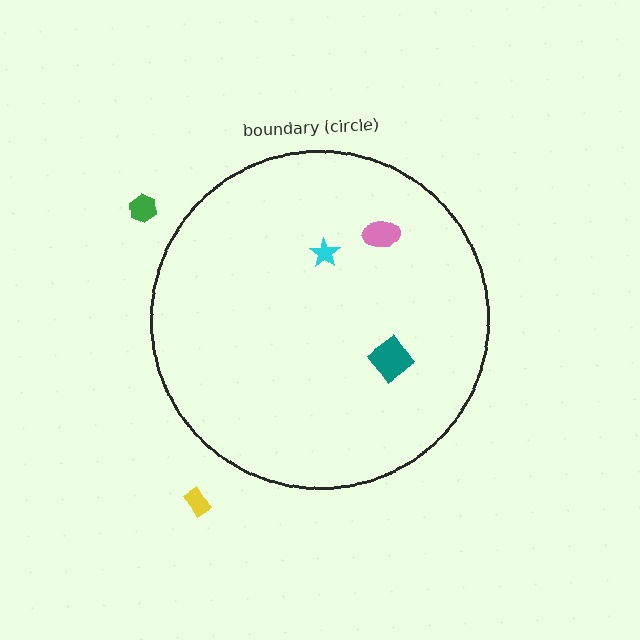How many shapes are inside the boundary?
3 inside, 2 outside.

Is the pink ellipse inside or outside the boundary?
Inside.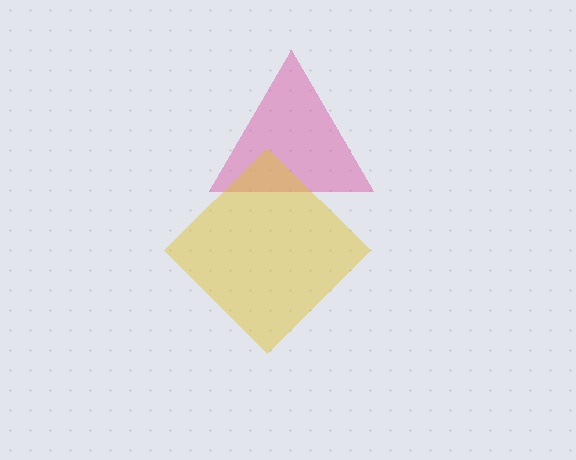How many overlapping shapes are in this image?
There are 2 overlapping shapes in the image.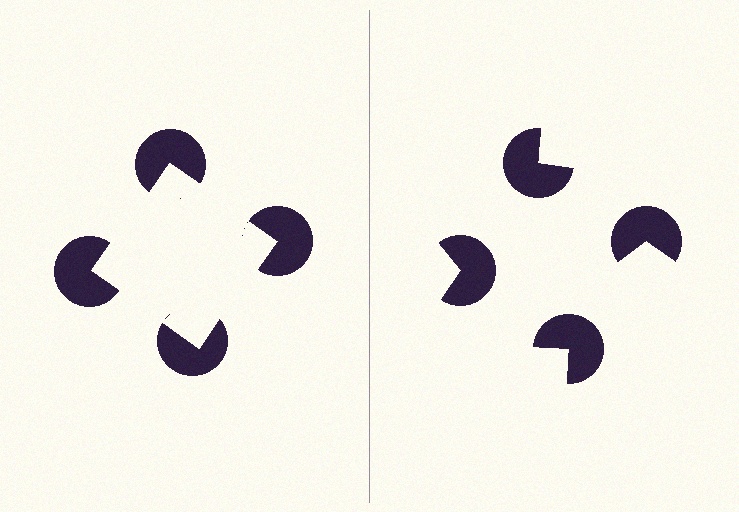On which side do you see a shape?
An illusory square appears on the left side. On the right side the wedge cuts are rotated, so no coherent shape forms.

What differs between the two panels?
The pac-man discs are positioned identically on both sides; only the wedge orientations differ. On the left they align to a square; on the right they are misaligned.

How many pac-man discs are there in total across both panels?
8 — 4 on each side.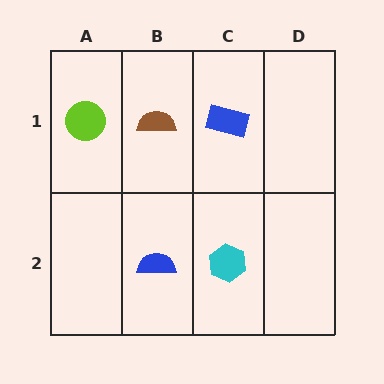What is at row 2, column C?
A cyan hexagon.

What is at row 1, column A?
A lime circle.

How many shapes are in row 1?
3 shapes.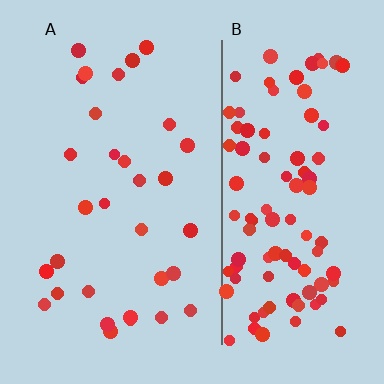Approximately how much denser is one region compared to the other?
Approximately 3.1× — region B over region A.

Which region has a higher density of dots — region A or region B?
B (the right).